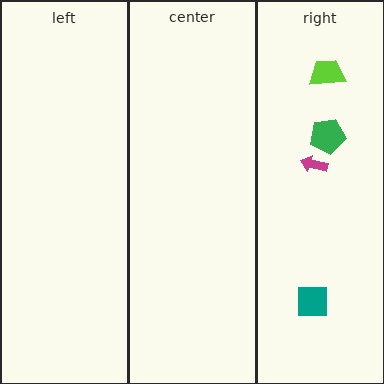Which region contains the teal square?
The right region.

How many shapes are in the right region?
4.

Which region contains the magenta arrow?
The right region.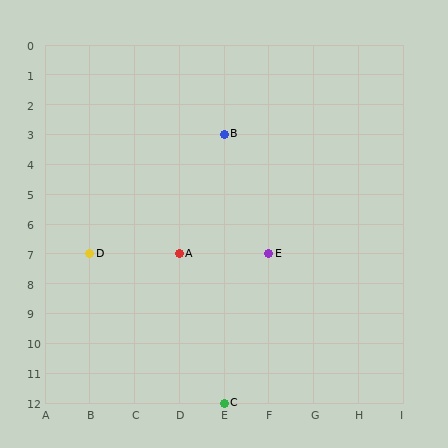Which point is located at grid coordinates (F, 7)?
Point E is at (F, 7).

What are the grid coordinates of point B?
Point B is at grid coordinates (E, 3).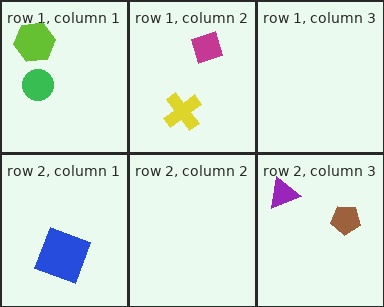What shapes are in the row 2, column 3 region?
The brown pentagon, the purple triangle.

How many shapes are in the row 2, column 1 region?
1.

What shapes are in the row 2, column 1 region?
The blue square.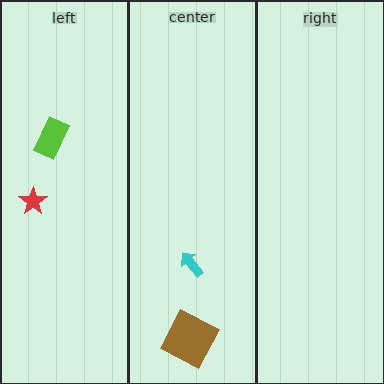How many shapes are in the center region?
2.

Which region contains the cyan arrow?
The center region.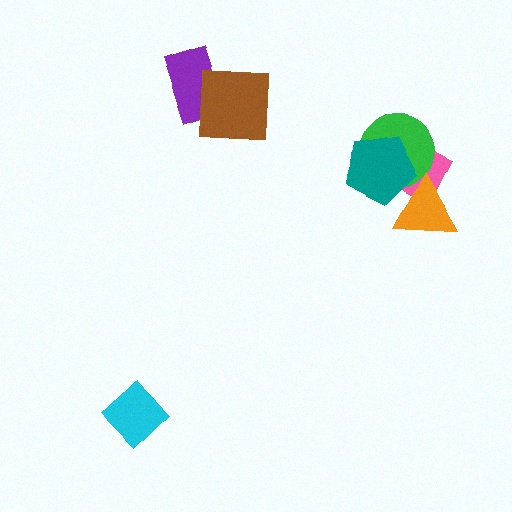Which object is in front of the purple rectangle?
The brown square is in front of the purple rectangle.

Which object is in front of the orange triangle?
The teal pentagon is in front of the orange triangle.